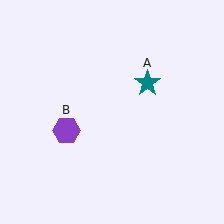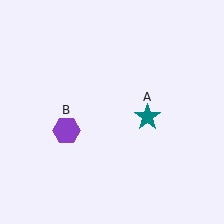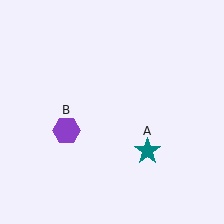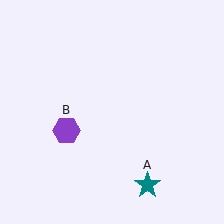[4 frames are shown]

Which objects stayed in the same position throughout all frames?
Purple hexagon (object B) remained stationary.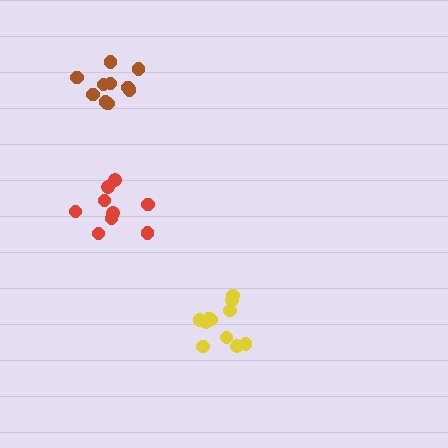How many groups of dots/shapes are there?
There are 3 groups.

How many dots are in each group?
Group 1: 9 dots, Group 2: 10 dots, Group 3: 11 dots (30 total).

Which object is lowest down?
The yellow cluster is bottommost.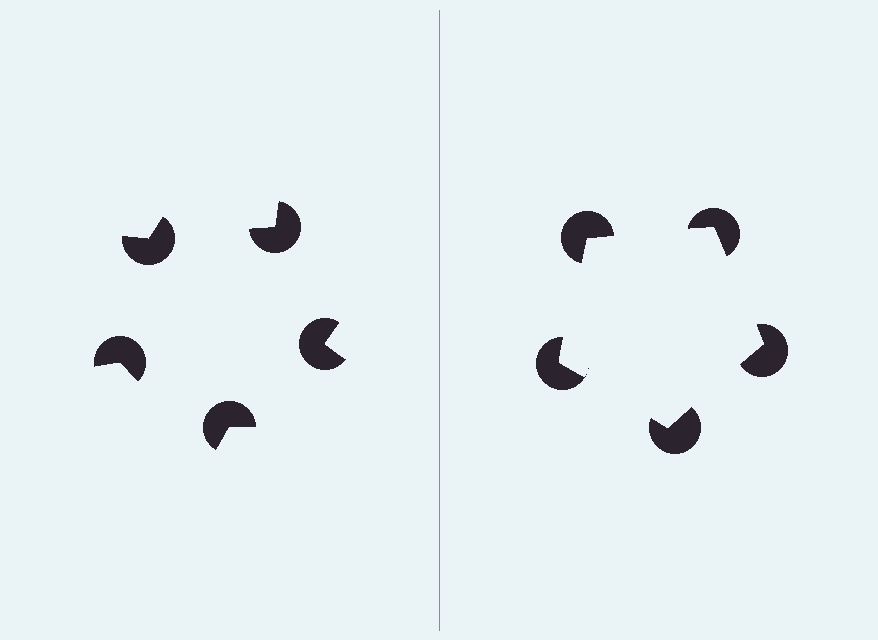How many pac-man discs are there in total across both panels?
10 — 5 on each side.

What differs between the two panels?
The pac-man discs are positioned identically on both sides; only the wedge orientations differ. On the right they align to a pentagon; on the left they are misaligned.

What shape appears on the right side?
An illusory pentagon.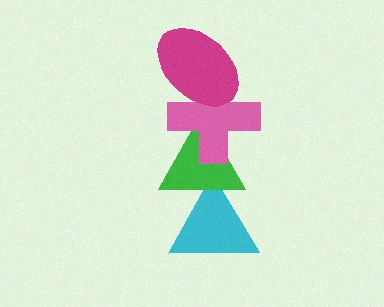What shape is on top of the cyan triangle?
The green triangle is on top of the cyan triangle.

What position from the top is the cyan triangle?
The cyan triangle is 4th from the top.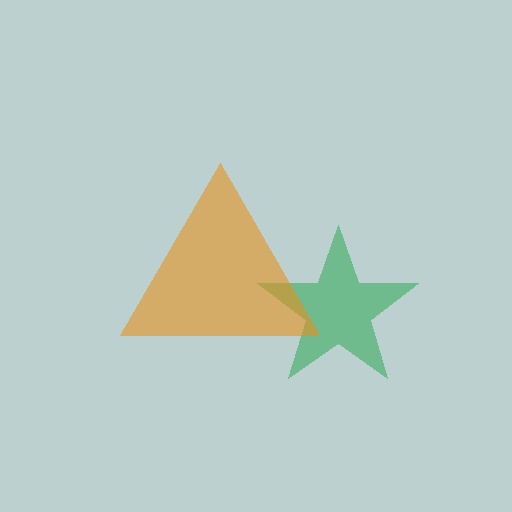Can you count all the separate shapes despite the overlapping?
Yes, there are 2 separate shapes.